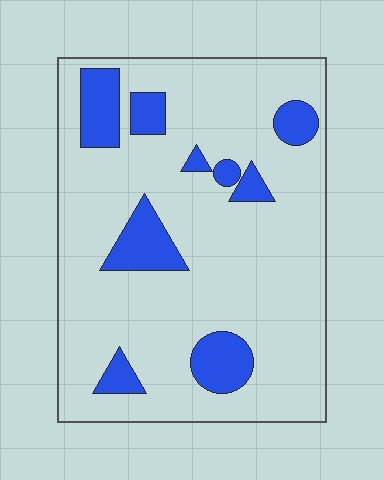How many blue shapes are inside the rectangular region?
9.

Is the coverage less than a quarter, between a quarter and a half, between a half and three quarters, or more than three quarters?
Less than a quarter.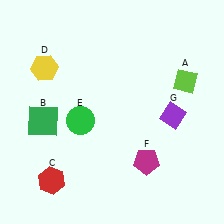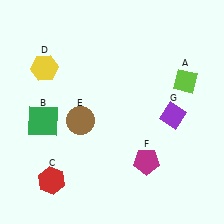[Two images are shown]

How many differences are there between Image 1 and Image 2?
There is 1 difference between the two images.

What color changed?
The circle (E) changed from green in Image 1 to brown in Image 2.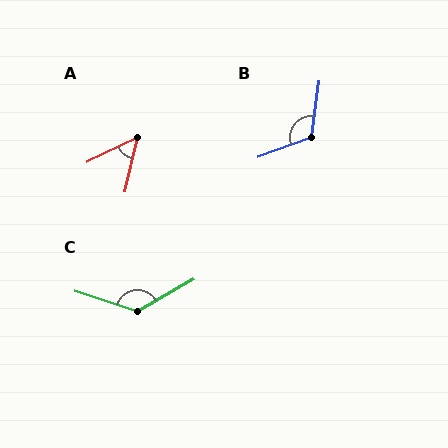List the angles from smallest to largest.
A (51°), B (118°), C (132°).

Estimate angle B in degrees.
Approximately 118 degrees.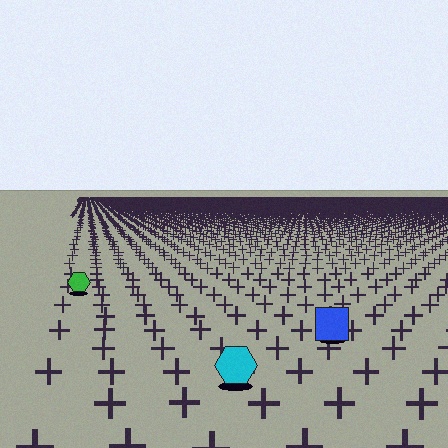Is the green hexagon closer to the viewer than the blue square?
No. The blue square is closer — you can tell from the texture gradient: the ground texture is coarser near it.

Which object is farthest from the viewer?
The green hexagon is farthest from the viewer. It appears smaller and the ground texture around it is denser.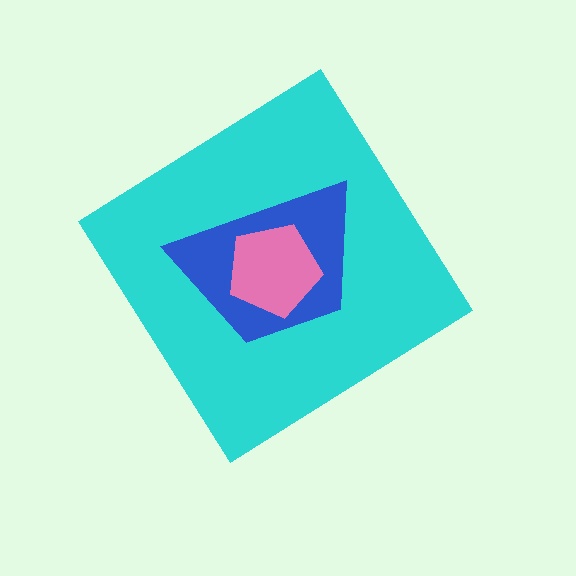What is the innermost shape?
The pink pentagon.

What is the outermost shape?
The cyan diamond.